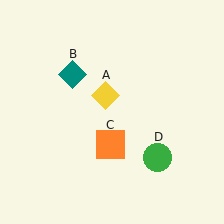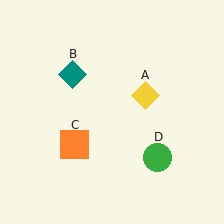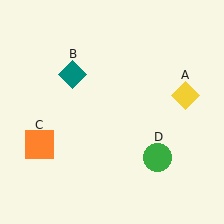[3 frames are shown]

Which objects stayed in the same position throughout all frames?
Teal diamond (object B) and green circle (object D) remained stationary.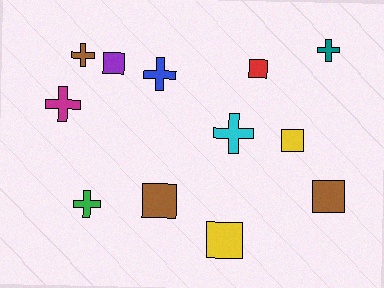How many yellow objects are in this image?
There are 2 yellow objects.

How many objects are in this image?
There are 12 objects.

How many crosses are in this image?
There are 6 crosses.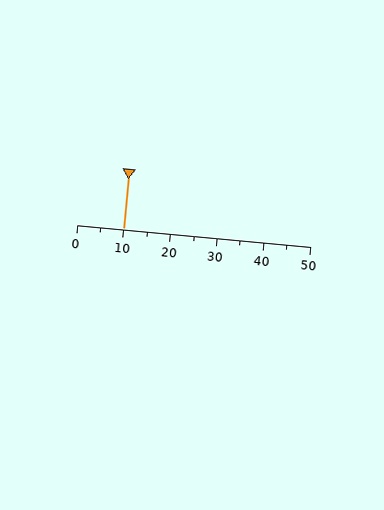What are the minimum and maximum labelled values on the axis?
The axis runs from 0 to 50.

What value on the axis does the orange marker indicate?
The marker indicates approximately 10.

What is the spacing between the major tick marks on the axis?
The major ticks are spaced 10 apart.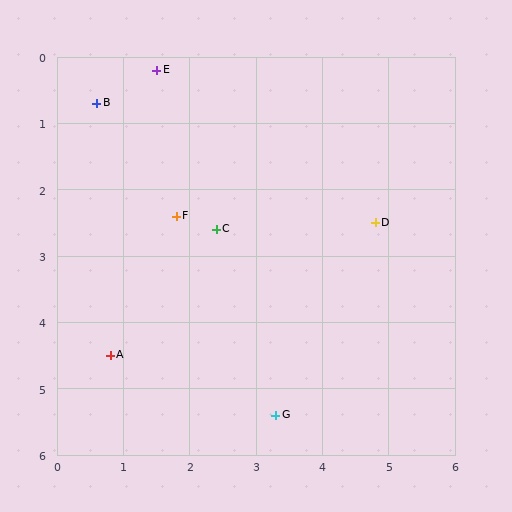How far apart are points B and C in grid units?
Points B and C are about 2.6 grid units apart.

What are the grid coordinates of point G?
Point G is at approximately (3.3, 5.4).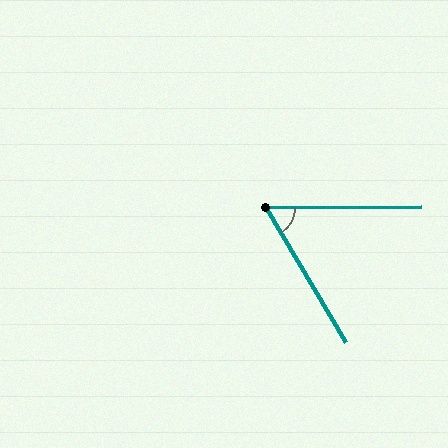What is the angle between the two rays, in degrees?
Approximately 60 degrees.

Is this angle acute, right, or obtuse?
It is acute.